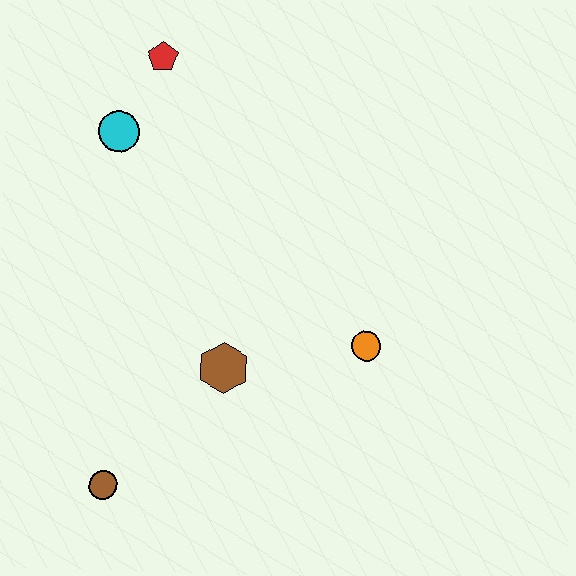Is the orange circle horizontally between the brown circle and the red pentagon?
No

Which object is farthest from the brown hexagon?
The red pentagon is farthest from the brown hexagon.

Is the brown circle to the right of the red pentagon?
No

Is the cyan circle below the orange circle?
No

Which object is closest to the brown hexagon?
The orange circle is closest to the brown hexagon.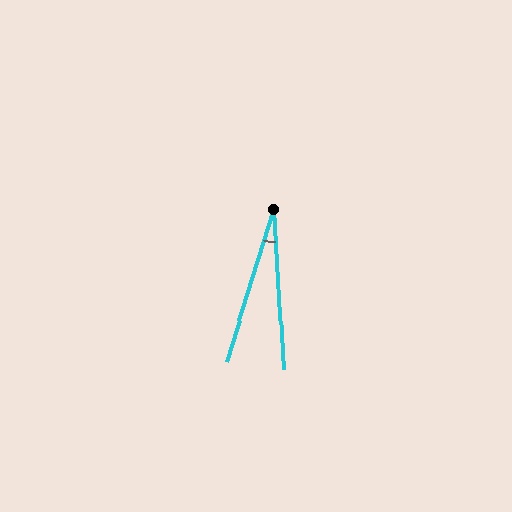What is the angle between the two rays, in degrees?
Approximately 21 degrees.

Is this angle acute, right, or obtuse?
It is acute.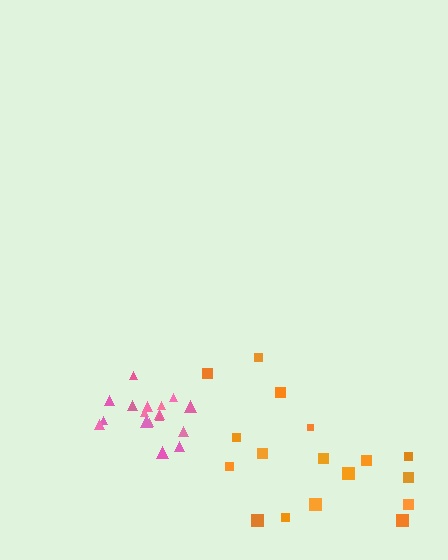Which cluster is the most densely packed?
Pink.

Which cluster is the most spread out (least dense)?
Orange.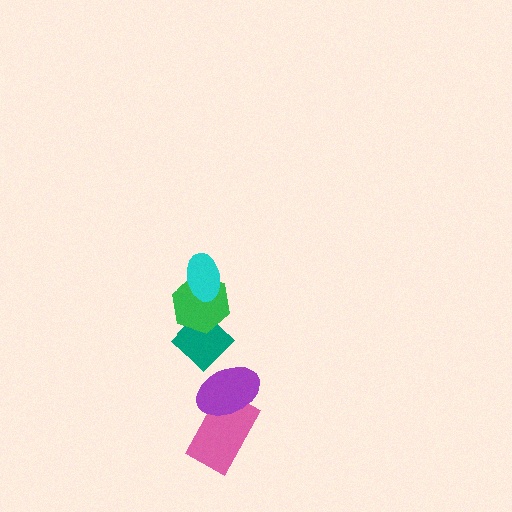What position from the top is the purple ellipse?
The purple ellipse is 4th from the top.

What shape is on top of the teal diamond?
The green hexagon is on top of the teal diamond.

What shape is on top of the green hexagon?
The cyan ellipse is on top of the green hexagon.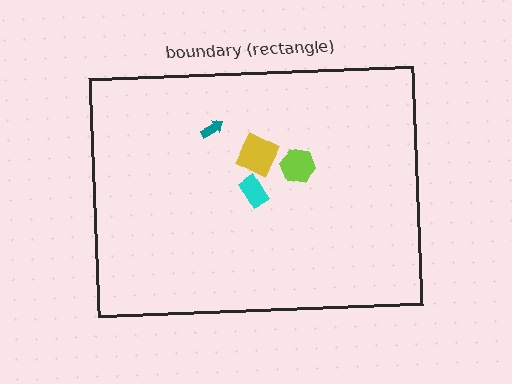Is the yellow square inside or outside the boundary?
Inside.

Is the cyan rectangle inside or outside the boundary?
Inside.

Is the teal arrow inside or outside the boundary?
Inside.